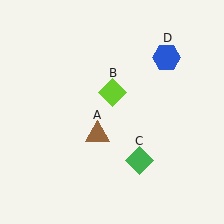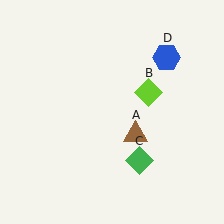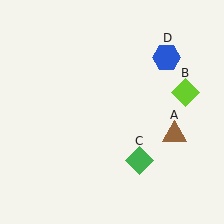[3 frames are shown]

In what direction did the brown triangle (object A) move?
The brown triangle (object A) moved right.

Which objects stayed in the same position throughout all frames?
Green diamond (object C) and blue hexagon (object D) remained stationary.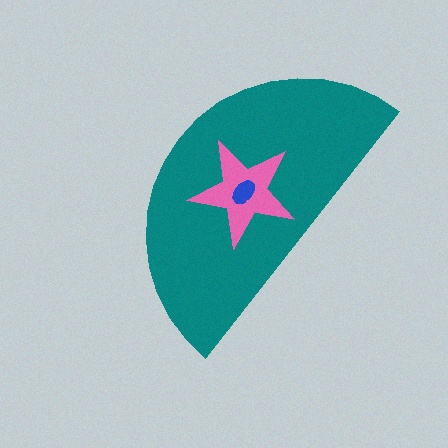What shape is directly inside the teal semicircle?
The pink star.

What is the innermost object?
The blue ellipse.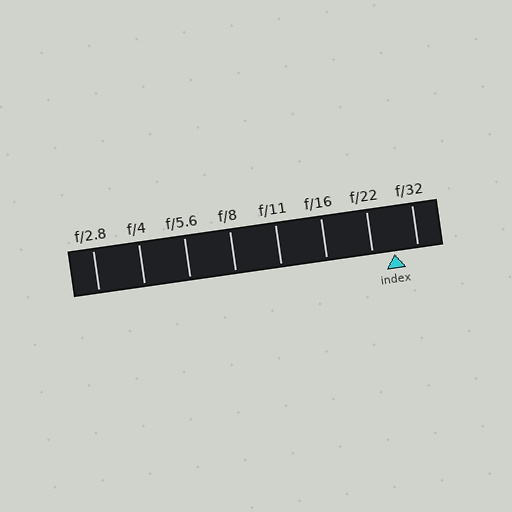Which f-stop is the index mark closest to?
The index mark is closest to f/22.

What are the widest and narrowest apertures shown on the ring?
The widest aperture shown is f/2.8 and the narrowest is f/32.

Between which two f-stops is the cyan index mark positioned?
The index mark is between f/22 and f/32.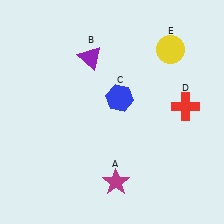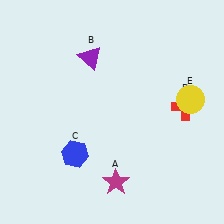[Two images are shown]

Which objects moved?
The objects that moved are: the blue hexagon (C), the yellow circle (E).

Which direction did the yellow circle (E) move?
The yellow circle (E) moved down.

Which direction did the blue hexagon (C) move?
The blue hexagon (C) moved down.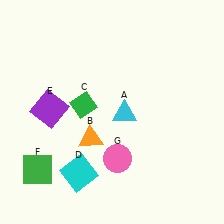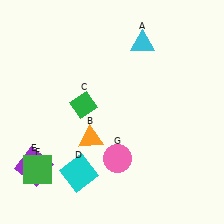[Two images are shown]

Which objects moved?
The objects that moved are: the cyan triangle (A), the purple square (E).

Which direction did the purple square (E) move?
The purple square (E) moved down.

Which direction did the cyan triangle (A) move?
The cyan triangle (A) moved up.